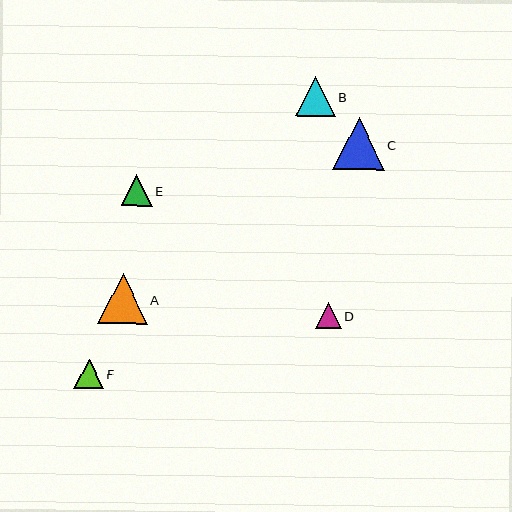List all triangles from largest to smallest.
From largest to smallest: C, A, B, E, F, D.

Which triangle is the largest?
Triangle C is the largest with a size of approximately 52 pixels.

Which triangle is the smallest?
Triangle D is the smallest with a size of approximately 26 pixels.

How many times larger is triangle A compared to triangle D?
Triangle A is approximately 1.9 times the size of triangle D.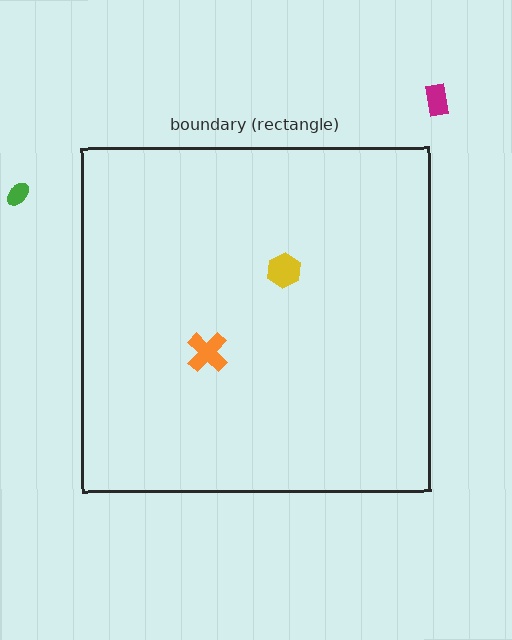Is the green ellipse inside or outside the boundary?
Outside.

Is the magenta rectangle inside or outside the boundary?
Outside.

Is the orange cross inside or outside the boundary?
Inside.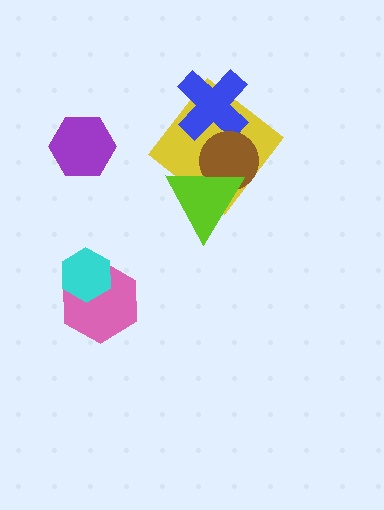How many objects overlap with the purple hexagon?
0 objects overlap with the purple hexagon.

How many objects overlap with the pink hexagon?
1 object overlaps with the pink hexagon.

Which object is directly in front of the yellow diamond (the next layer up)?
The blue cross is directly in front of the yellow diamond.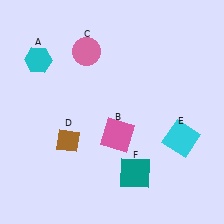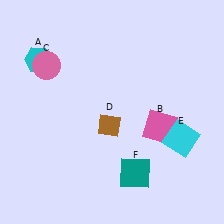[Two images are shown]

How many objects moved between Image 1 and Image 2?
3 objects moved between the two images.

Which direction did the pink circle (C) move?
The pink circle (C) moved left.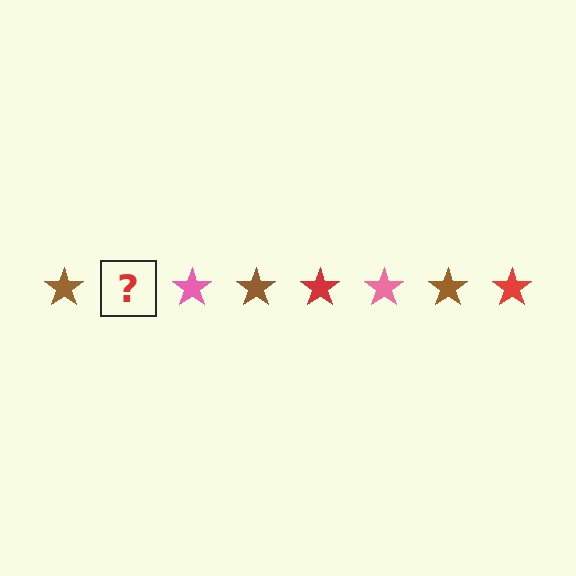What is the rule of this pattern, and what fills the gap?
The rule is that the pattern cycles through brown, red, pink stars. The gap should be filled with a red star.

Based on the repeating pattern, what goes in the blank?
The blank should be a red star.